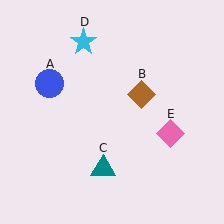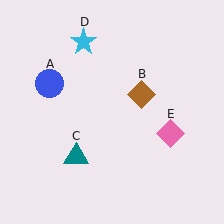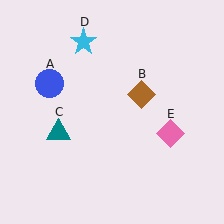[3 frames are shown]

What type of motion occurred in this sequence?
The teal triangle (object C) rotated clockwise around the center of the scene.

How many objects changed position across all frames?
1 object changed position: teal triangle (object C).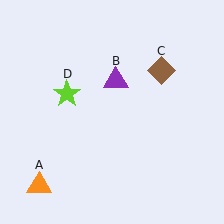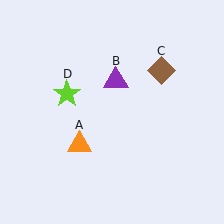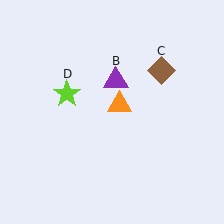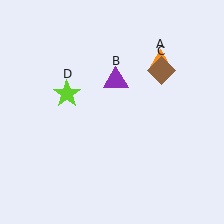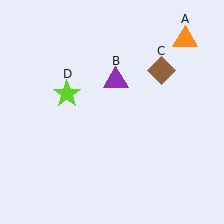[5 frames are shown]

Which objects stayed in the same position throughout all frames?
Purple triangle (object B) and brown diamond (object C) and lime star (object D) remained stationary.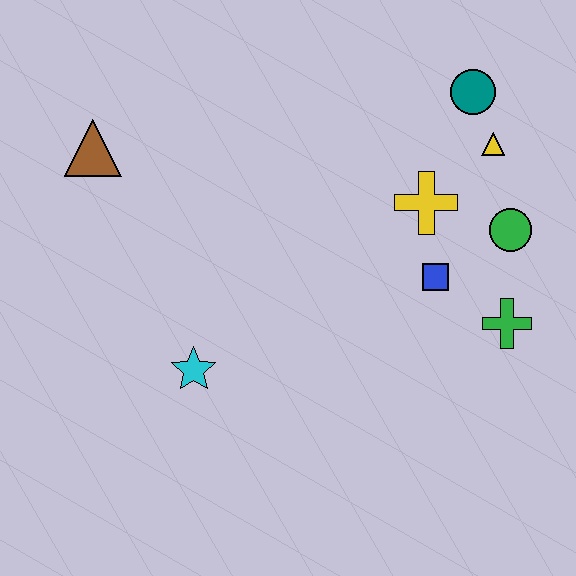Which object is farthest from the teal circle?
The cyan star is farthest from the teal circle.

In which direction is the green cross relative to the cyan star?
The green cross is to the right of the cyan star.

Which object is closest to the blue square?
The yellow cross is closest to the blue square.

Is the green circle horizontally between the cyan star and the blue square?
No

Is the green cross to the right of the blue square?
Yes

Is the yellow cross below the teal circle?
Yes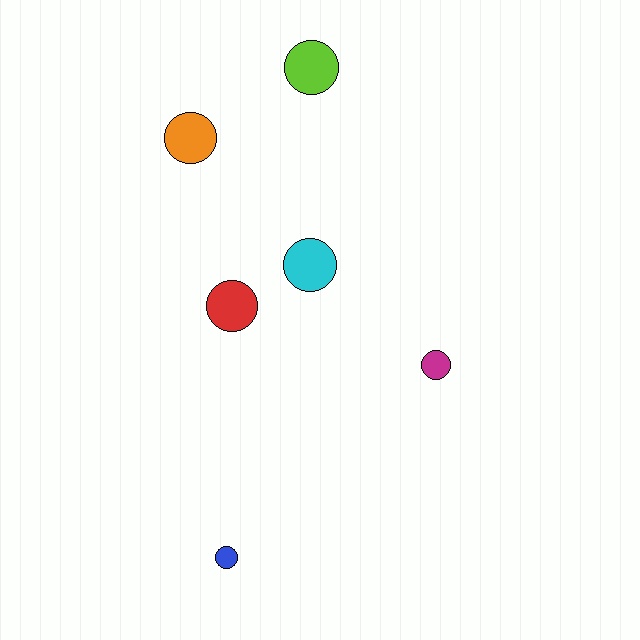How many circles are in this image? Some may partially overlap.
There are 6 circles.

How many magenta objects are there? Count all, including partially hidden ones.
There is 1 magenta object.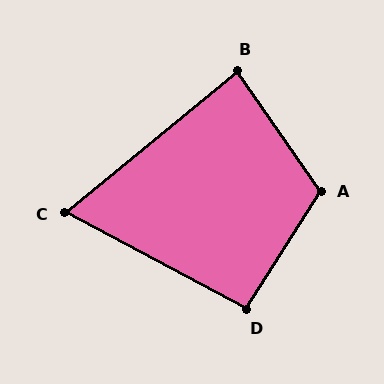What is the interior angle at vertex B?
Approximately 86 degrees (approximately right).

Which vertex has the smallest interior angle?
C, at approximately 67 degrees.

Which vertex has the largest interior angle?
A, at approximately 113 degrees.